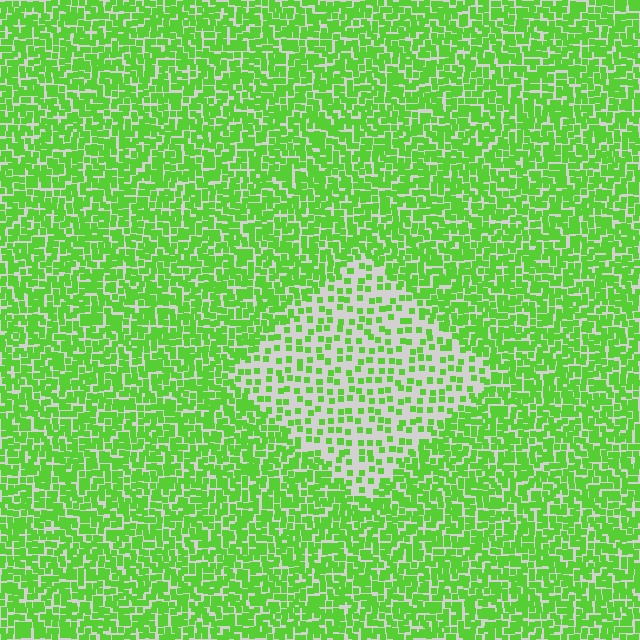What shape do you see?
I see a diamond.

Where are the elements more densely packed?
The elements are more densely packed outside the diamond boundary.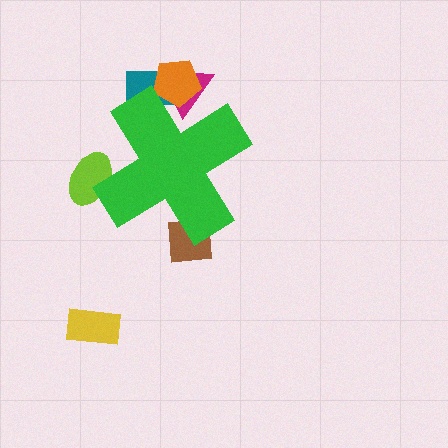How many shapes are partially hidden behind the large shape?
5 shapes are partially hidden.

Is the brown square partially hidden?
Yes, the brown square is partially hidden behind the green cross.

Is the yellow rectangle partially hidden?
No, the yellow rectangle is fully visible.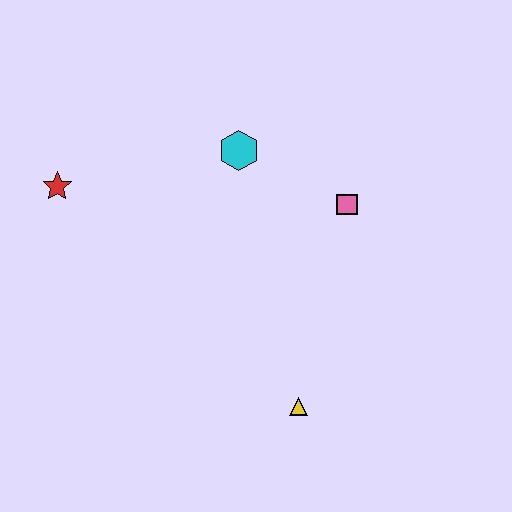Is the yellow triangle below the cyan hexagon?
Yes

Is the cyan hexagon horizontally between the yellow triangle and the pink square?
No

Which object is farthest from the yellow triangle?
The red star is farthest from the yellow triangle.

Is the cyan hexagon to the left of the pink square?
Yes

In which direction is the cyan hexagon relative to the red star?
The cyan hexagon is to the right of the red star.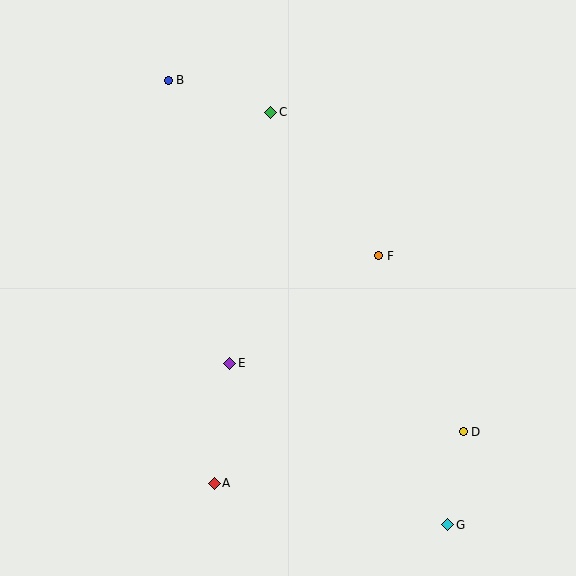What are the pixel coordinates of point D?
Point D is at (463, 432).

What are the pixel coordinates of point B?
Point B is at (168, 80).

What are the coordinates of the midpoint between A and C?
The midpoint between A and C is at (242, 298).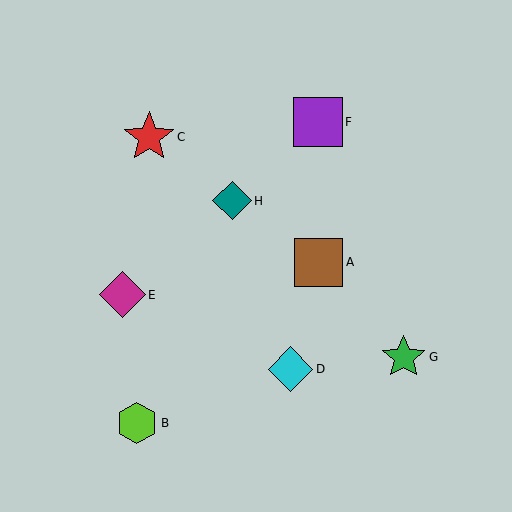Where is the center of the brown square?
The center of the brown square is at (319, 262).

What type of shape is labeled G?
Shape G is a green star.